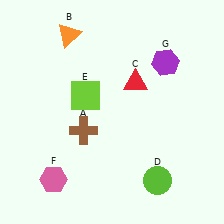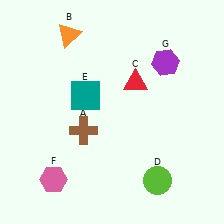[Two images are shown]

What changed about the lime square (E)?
In Image 1, E is lime. In Image 2, it changed to teal.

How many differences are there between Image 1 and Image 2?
There is 1 difference between the two images.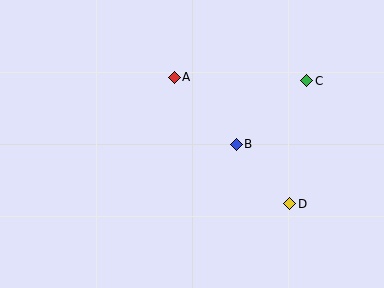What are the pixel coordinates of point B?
Point B is at (236, 144).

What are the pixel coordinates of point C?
Point C is at (307, 81).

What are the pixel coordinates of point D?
Point D is at (290, 204).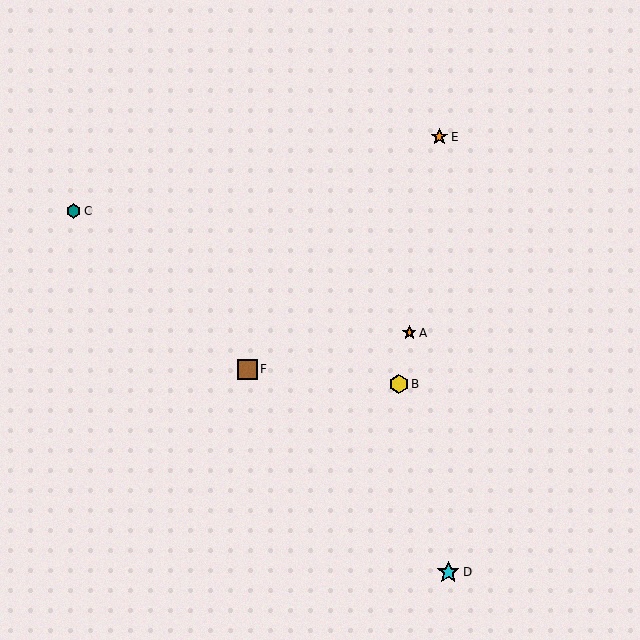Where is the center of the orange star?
The center of the orange star is at (409, 333).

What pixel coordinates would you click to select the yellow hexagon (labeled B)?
Click at (399, 384) to select the yellow hexagon B.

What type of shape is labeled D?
Shape D is a cyan star.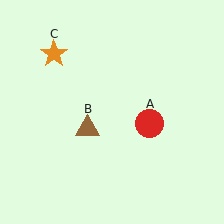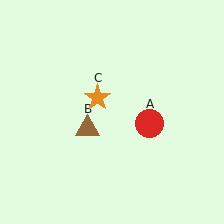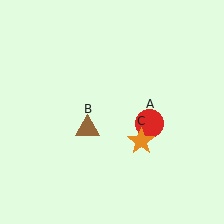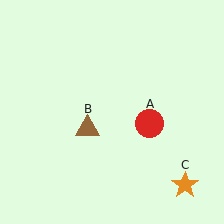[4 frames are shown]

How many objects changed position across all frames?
1 object changed position: orange star (object C).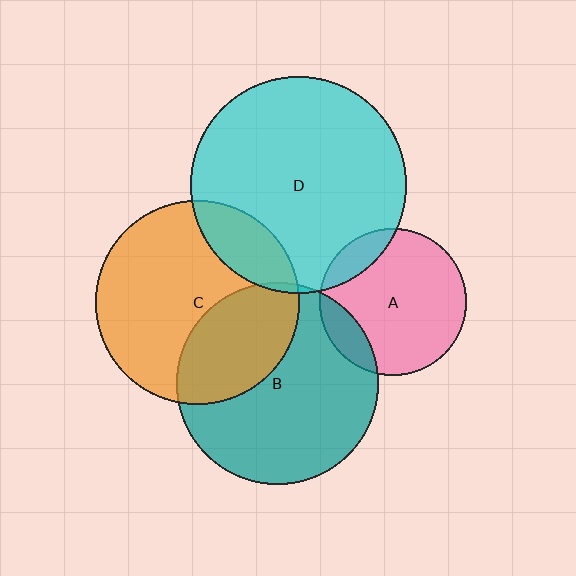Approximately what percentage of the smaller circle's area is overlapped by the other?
Approximately 5%.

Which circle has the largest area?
Circle D (cyan).